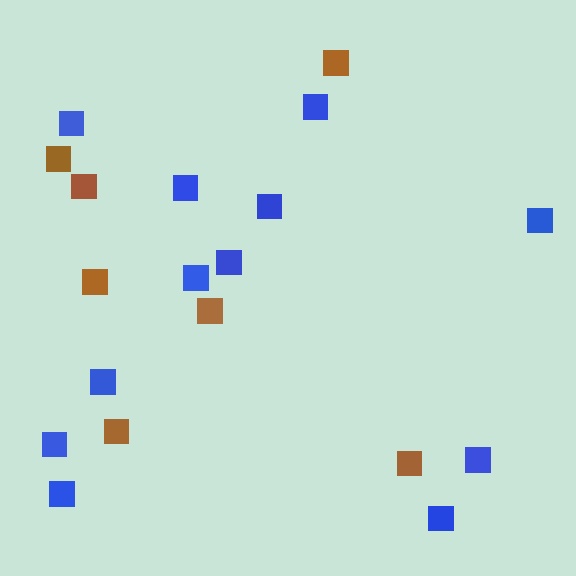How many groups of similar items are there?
There are 2 groups: one group of brown squares (7) and one group of blue squares (12).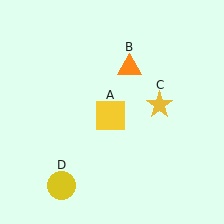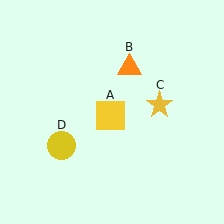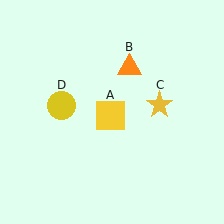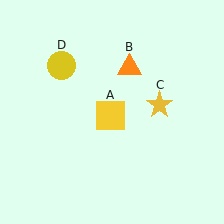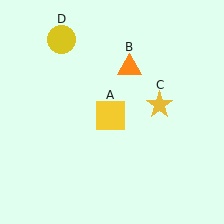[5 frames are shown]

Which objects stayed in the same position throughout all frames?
Yellow square (object A) and orange triangle (object B) and yellow star (object C) remained stationary.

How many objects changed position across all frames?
1 object changed position: yellow circle (object D).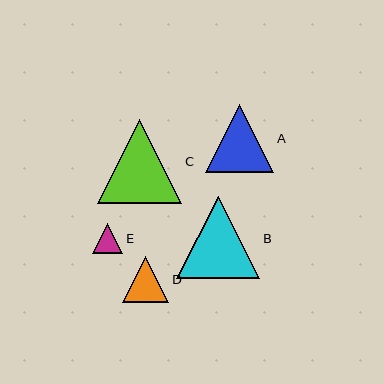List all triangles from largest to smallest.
From largest to smallest: C, B, A, D, E.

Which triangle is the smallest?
Triangle E is the smallest with a size of approximately 30 pixels.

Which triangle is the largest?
Triangle C is the largest with a size of approximately 85 pixels.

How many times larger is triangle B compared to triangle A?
Triangle B is approximately 1.2 times the size of triangle A.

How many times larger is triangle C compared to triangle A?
Triangle C is approximately 1.2 times the size of triangle A.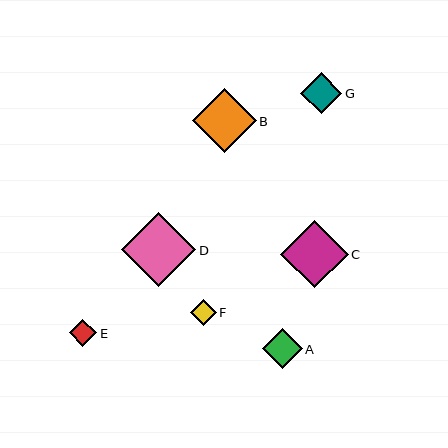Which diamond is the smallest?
Diamond F is the smallest with a size of approximately 26 pixels.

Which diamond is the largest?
Diamond D is the largest with a size of approximately 74 pixels.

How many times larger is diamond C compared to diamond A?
Diamond C is approximately 1.7 times the size of diamond A.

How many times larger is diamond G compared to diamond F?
Diamond G is approximately 1.6 times the size of diamond F.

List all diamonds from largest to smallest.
From largest to smallest: D, C, B, G, A, E, F.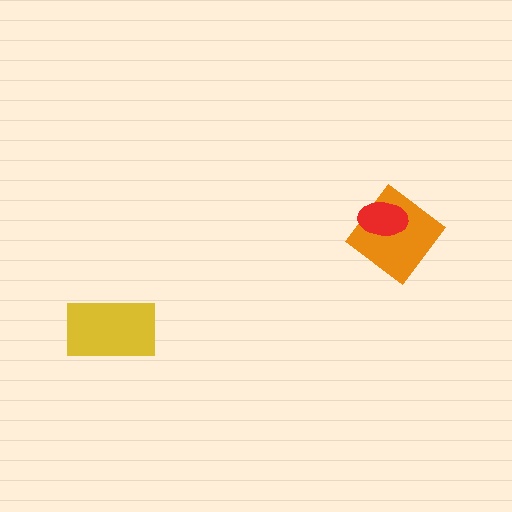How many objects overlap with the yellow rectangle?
0 objects overlap with the yellow rectangle.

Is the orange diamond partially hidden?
Yes, it is partially covered by another shape.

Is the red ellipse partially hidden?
No, no other shape covers it.